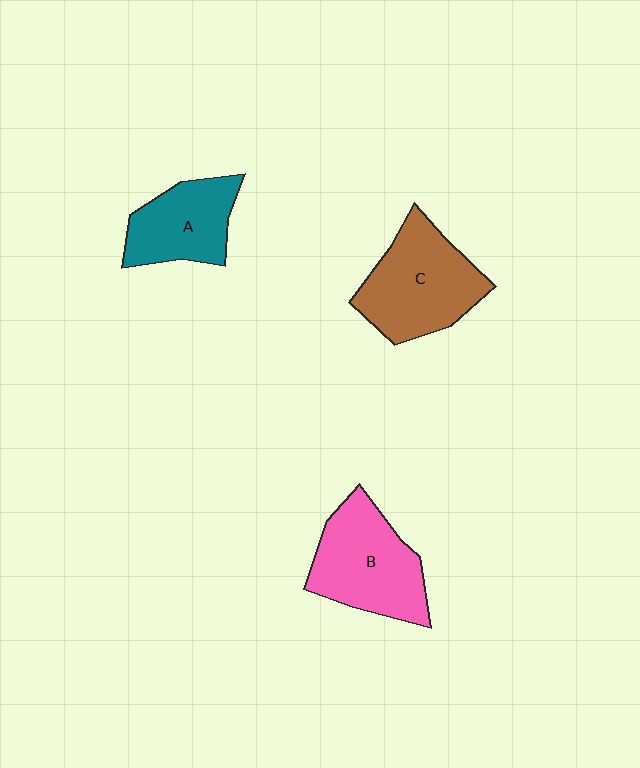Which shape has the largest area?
Shape C (brown).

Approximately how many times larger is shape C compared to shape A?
Approximately 1.4 times.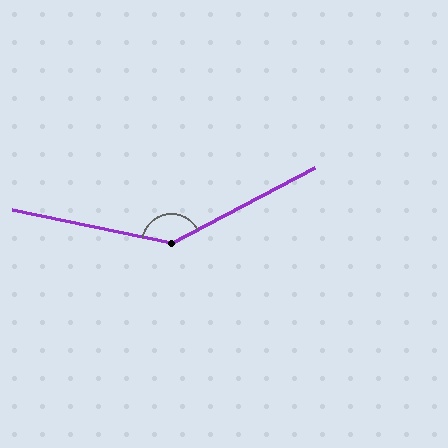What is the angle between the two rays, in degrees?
Approximately 141 degrees.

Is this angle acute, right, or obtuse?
It is obtuse.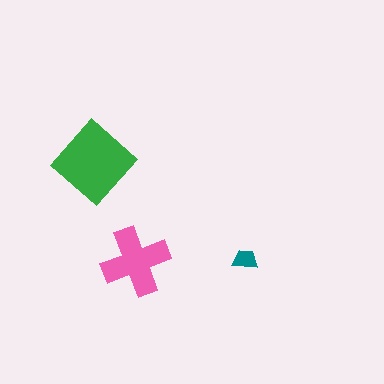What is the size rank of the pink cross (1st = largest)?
2nd.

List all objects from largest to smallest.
The green diamond, the pink cross, the teal trapezoid.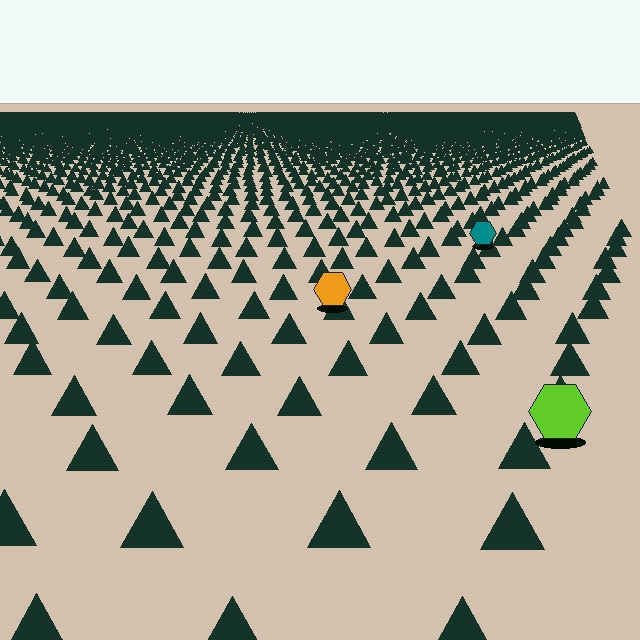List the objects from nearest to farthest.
From nearest to farthest: the lime hexagon, the orange hexagon, the teal hexagon.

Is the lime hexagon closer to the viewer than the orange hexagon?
Yes. The lime hexagon is closer — you can tell from the texture gradient: the ground texture is coarser near it.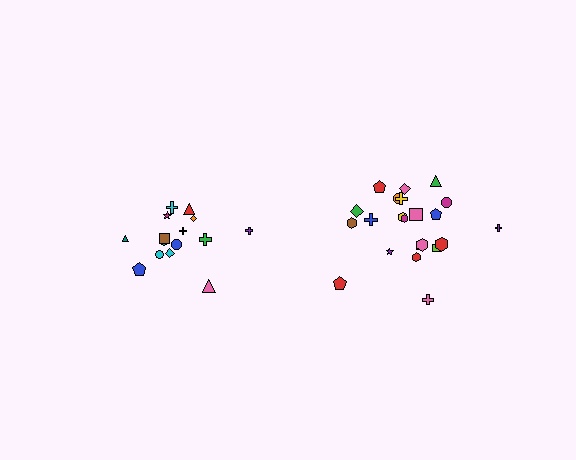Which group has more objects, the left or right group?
The right group.